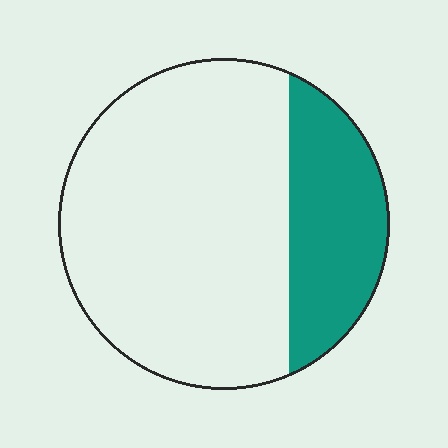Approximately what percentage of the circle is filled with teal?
Approximately 25%.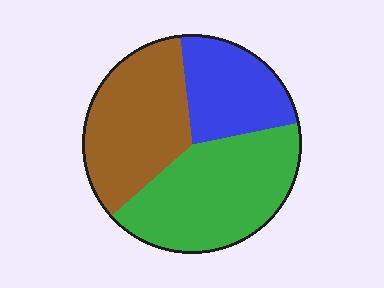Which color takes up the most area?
Green, at roughly 40%.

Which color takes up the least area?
Blue, at roughly 25%.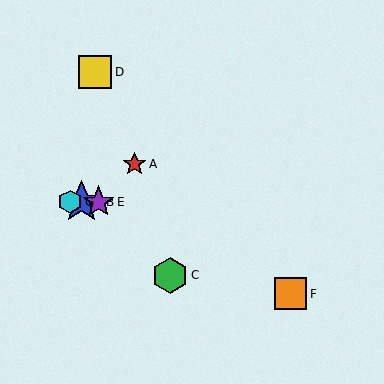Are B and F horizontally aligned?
No, B is at y≈202 and F is at y≈294.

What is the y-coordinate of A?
Object A is at y≈164.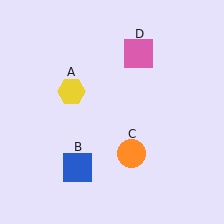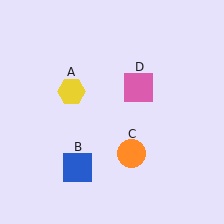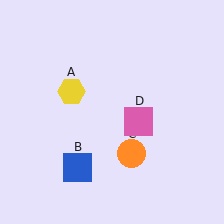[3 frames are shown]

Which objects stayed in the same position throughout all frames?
Yellow hexagon (object A) and blue square (object B) and orange circle (object C) remained stationary.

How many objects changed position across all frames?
1 object changed position: pink square (object D).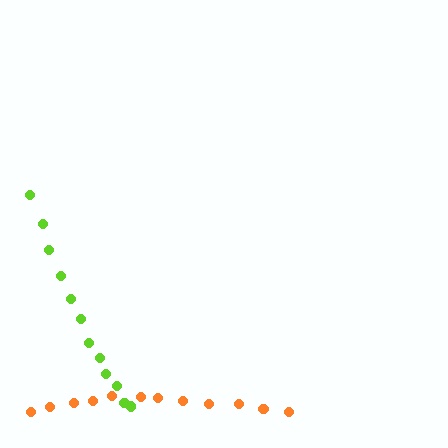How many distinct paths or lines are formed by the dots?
There are 2 distinct paths.